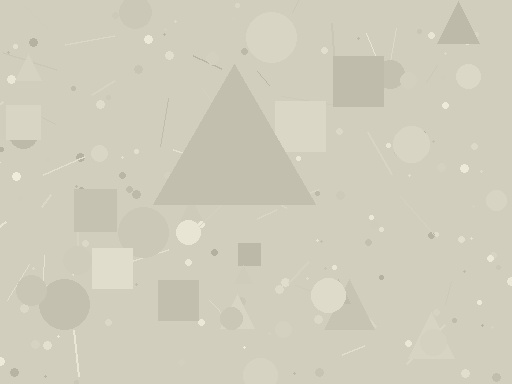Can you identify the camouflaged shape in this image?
The camouflaged shape is a triangle.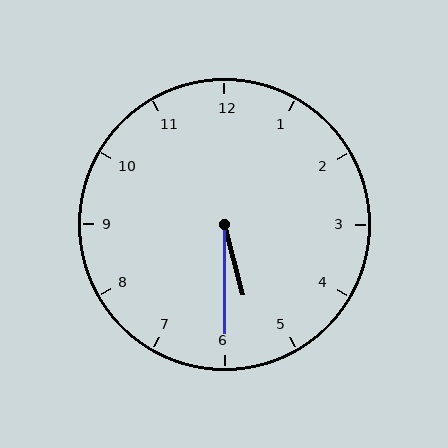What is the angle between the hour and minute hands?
Approximately 15 degrees.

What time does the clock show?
5:30.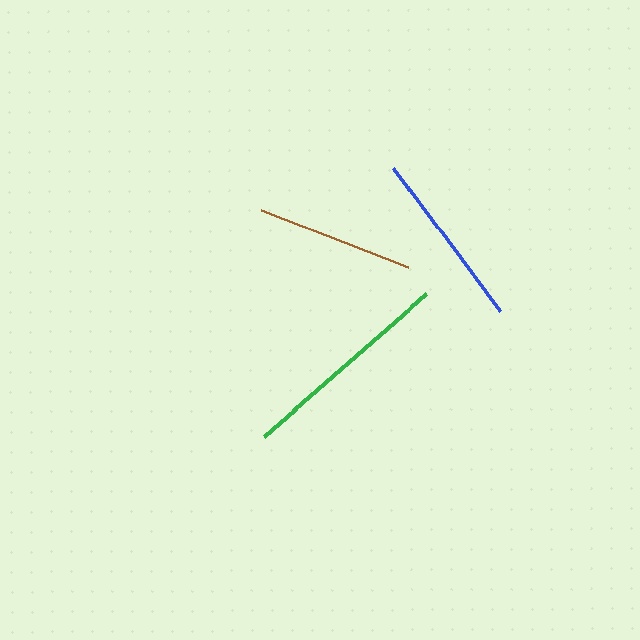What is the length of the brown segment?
The brown segment is approximately 157 pixels long.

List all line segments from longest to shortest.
From longest to shortest: green, blue, brown.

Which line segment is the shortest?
The brown line is the shortest at approximately 157 pixels.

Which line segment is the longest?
The green line is the longest at approximately 216 pixels.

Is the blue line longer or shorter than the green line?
The green line is longer than the blue line.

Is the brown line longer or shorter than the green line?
The green line is longer than the brown line.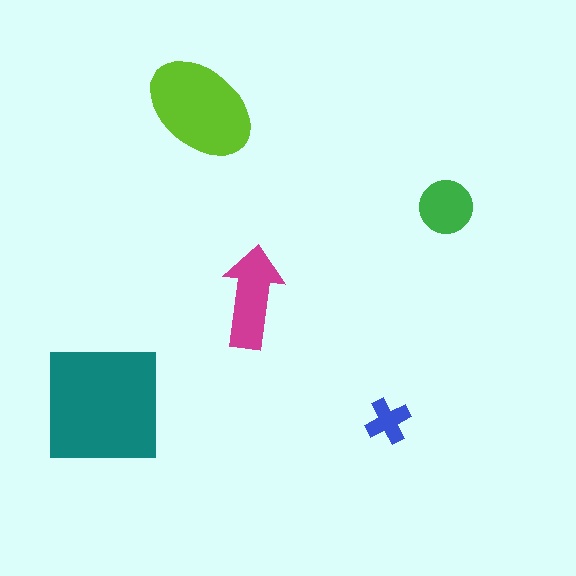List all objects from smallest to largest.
The blue cross, the green circle, the magenta arrow, the lime ellipse, the teal square.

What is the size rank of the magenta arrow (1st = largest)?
3rd.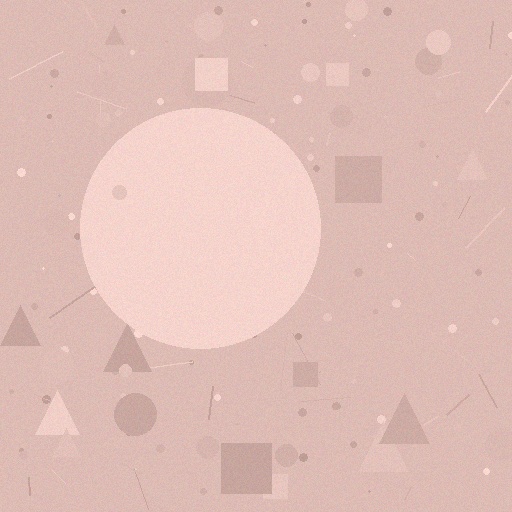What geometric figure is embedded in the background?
A circle is embedded in the background.